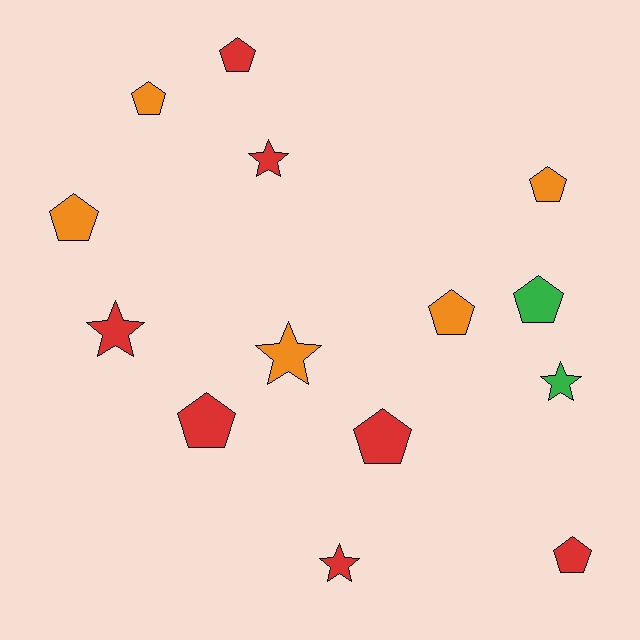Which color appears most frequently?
Red, with 7 objects.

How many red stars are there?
There are 3 red stars.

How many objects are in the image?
There are 14 objects.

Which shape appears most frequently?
Pentagon, with 9 objects.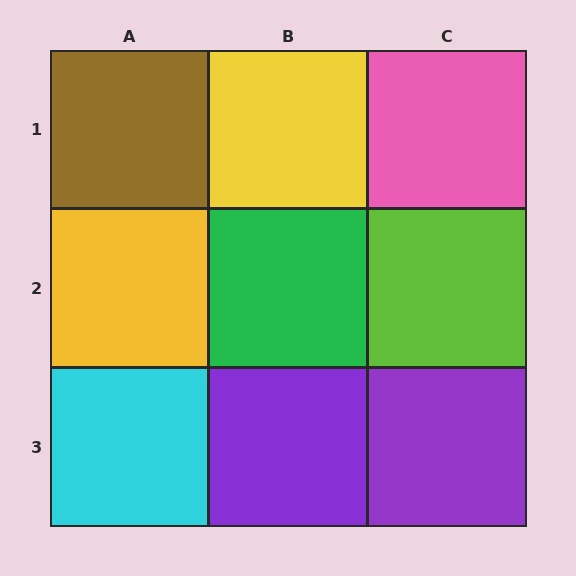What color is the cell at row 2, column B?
Green.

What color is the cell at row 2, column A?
Yellow.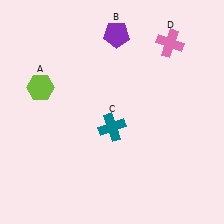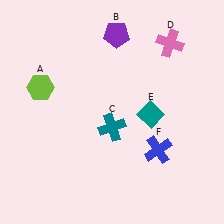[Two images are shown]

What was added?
A teal diamond (E), a blue cross (F) were added in Image 2.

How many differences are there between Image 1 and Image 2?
There are 2 differences between the two images.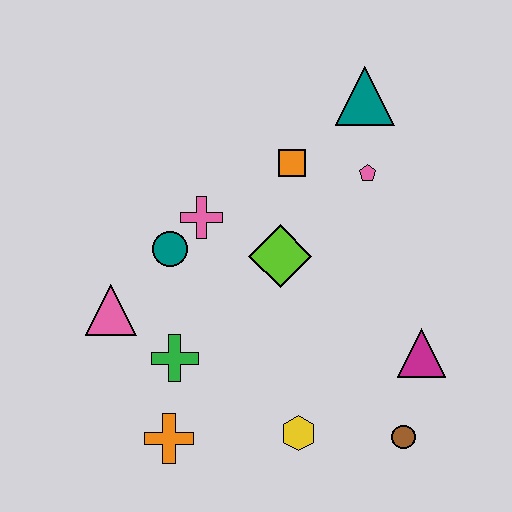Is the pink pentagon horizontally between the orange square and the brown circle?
Yes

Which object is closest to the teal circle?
The pink cross is closest to the teal circle.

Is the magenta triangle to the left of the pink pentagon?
No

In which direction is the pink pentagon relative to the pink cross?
The pink pentagon is to the right of the pink cross.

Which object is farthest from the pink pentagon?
The orange cross is farthest from the pink pentagon.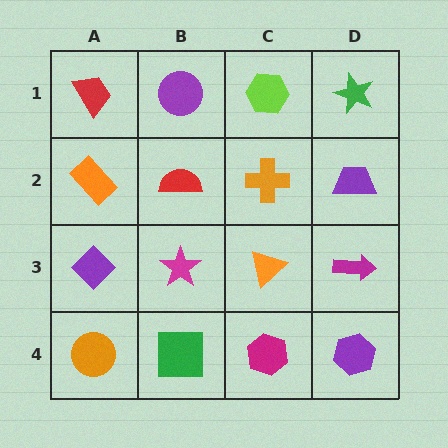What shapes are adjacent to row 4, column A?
A purple diamond (row 3, column A), a green square (row 4, column B).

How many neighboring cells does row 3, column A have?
3.